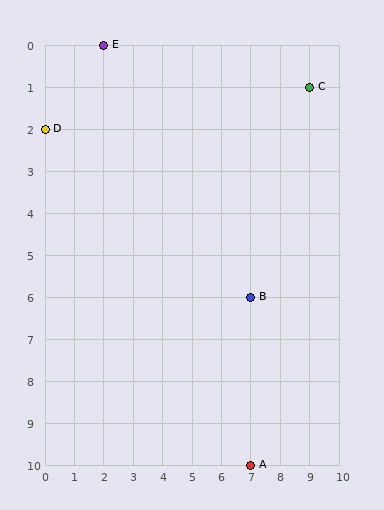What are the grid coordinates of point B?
Point B is at grid coordinates (7, 6).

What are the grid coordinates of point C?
Point C is at grid coordinates (9, 1).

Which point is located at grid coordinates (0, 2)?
Point D is at (0, 2).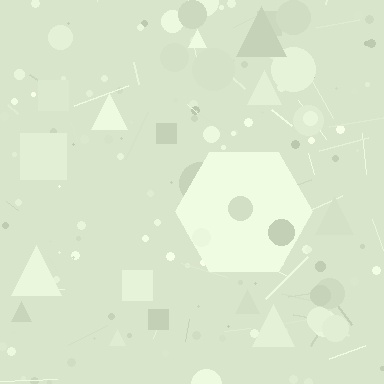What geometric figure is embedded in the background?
A hexagon is embedded in the background.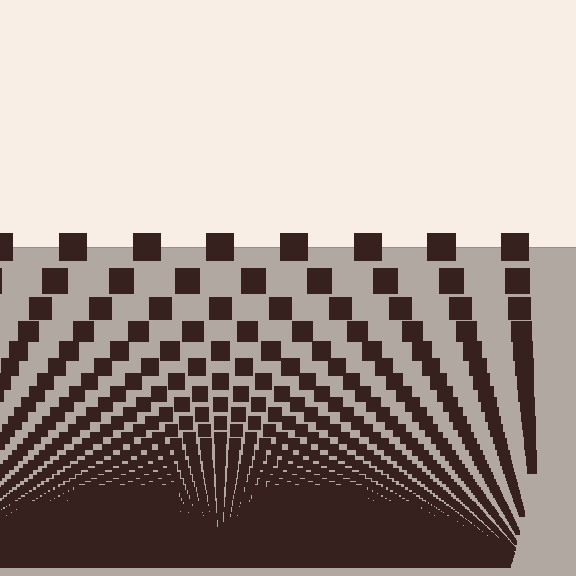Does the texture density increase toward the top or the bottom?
Density increases toward the bottom.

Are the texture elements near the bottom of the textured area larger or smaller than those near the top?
Smaller. The gradient is inverted — elements near the bottom are smaller and denser.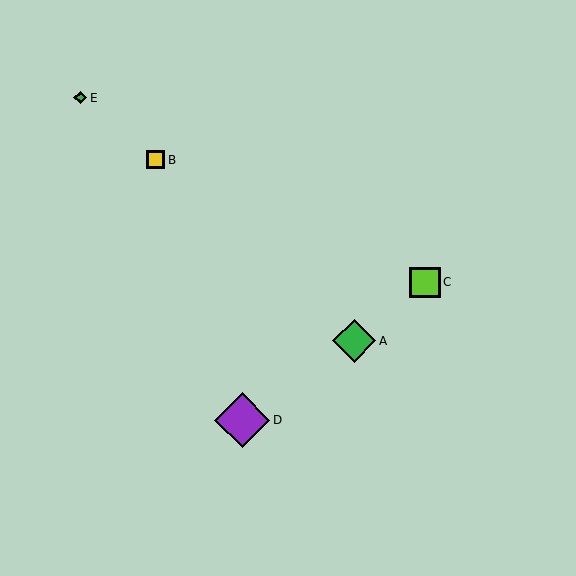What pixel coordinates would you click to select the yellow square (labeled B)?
Click at (155, 160) to select the yellow square B.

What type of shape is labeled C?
Shape C is a lime square.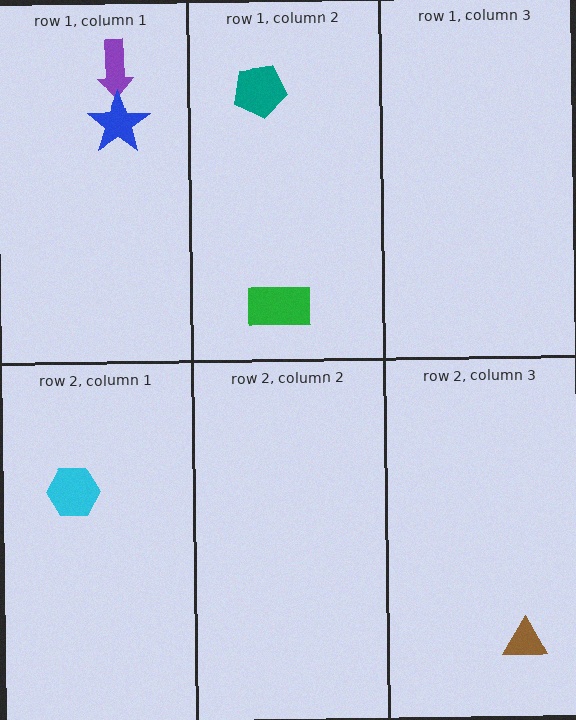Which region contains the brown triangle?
The row 2, column 3 region.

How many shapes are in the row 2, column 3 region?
1.